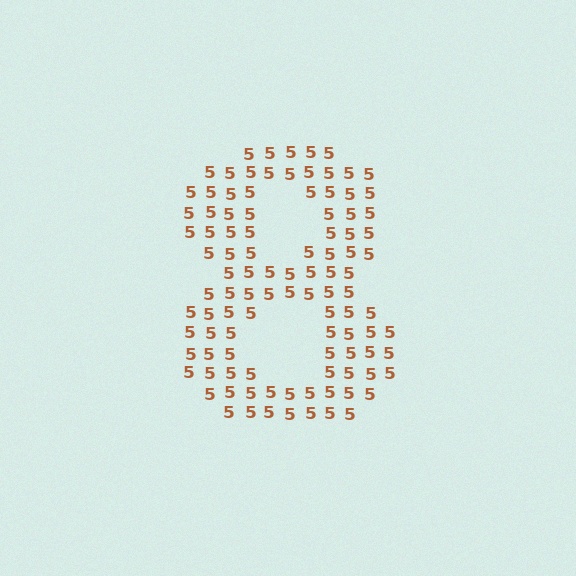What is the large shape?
The large shape is the digit 8.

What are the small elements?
The small elements are digit 5's.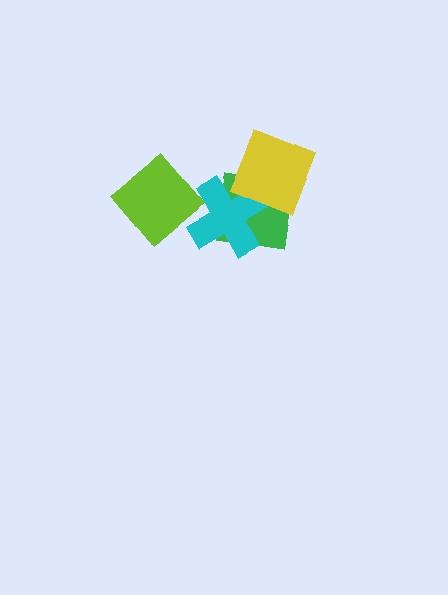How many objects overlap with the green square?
2 objects overlap with the green square.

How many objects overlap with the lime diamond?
0 objects overlap with the lime diamond.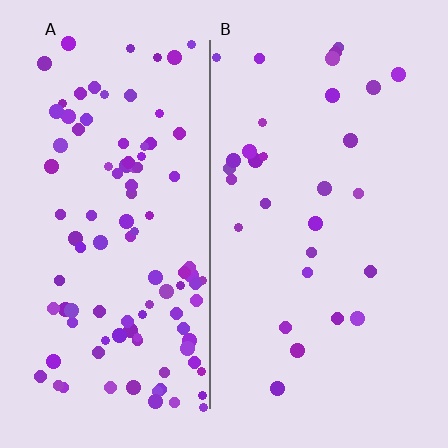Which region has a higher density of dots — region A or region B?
A (the left).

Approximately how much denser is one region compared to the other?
Approximately 3.4× — region A over region B.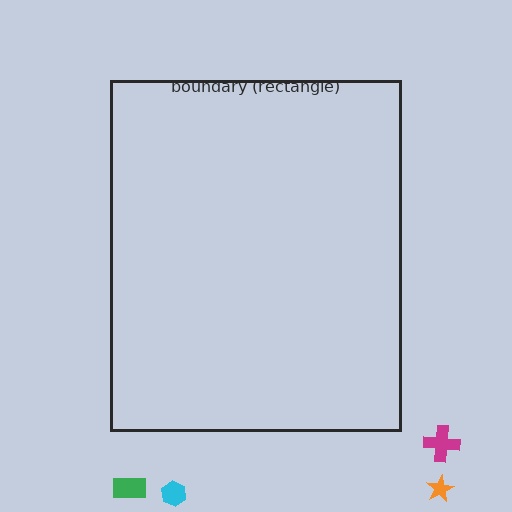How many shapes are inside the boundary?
0 inside, 4 outside.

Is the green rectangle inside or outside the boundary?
Outside.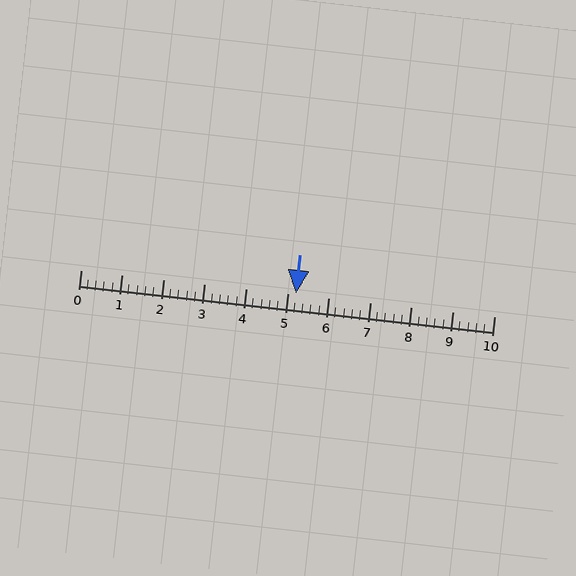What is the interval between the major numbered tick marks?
The major tick marks are spaced 1 units apart.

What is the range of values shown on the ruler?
The ruler shows values from 0 to 10.